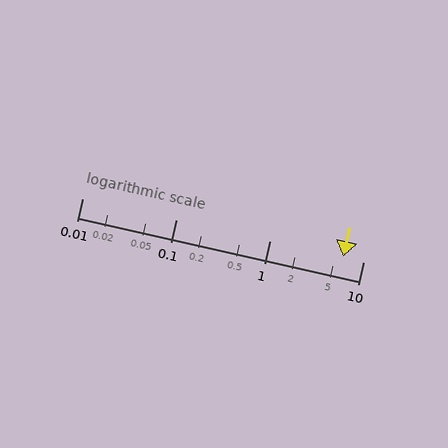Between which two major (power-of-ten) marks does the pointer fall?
The pointer is between 1 and 10.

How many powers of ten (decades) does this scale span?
The scale spans 3 decades, from 0.01 to 10.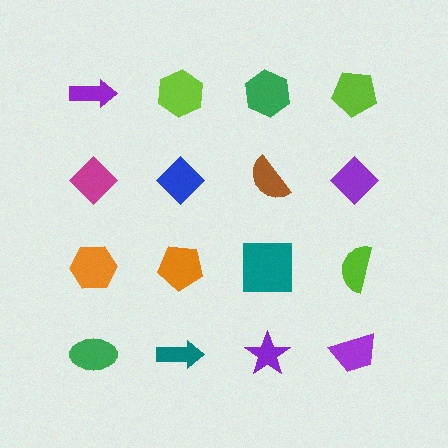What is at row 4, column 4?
A purple trapezoid.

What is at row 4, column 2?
A teal arrow.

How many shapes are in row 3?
4 shapes.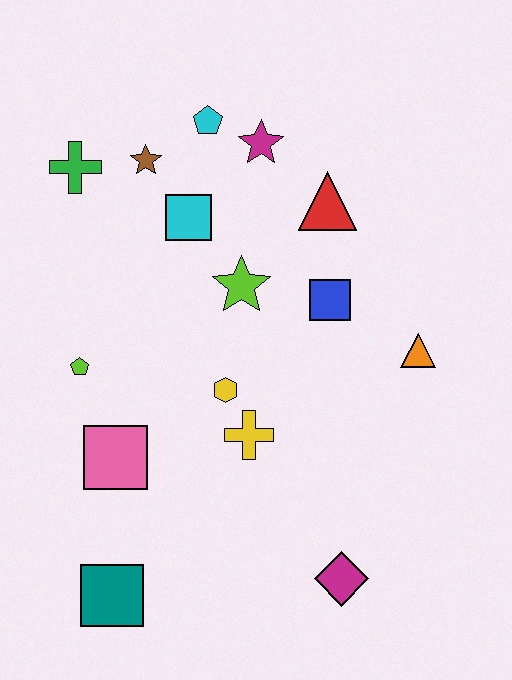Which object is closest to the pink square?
The lime pentagon is closest to the pink square.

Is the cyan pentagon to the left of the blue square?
Yes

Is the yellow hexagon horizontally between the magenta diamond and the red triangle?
No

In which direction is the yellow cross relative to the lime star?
The yellow cross is below the lime star.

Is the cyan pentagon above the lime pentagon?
Yes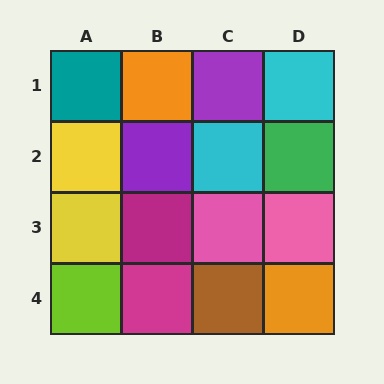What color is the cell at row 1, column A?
Teal.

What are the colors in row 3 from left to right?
Yellow, magenta, pink, pink.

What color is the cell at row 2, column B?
Purple.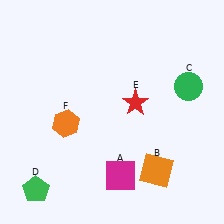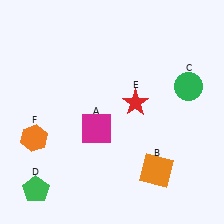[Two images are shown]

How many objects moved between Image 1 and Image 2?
2 objects moved between the two images.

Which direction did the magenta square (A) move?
The magenta square (A) moved up.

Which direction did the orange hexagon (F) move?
The orange hexagon (F) moved left.